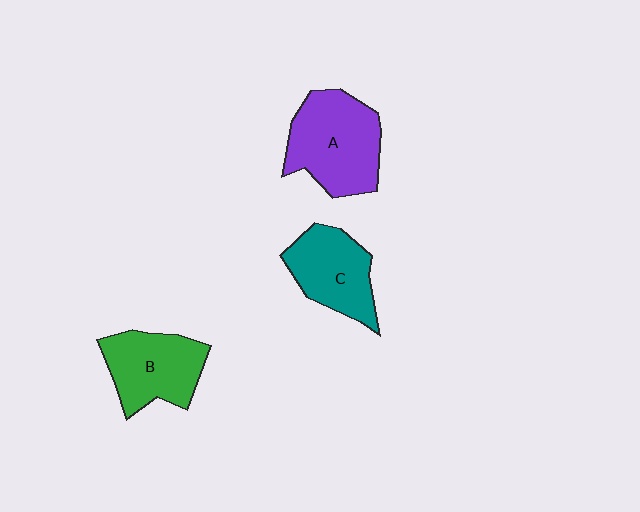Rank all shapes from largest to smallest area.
From largest to smallest: A (purple), B (green), C (teal).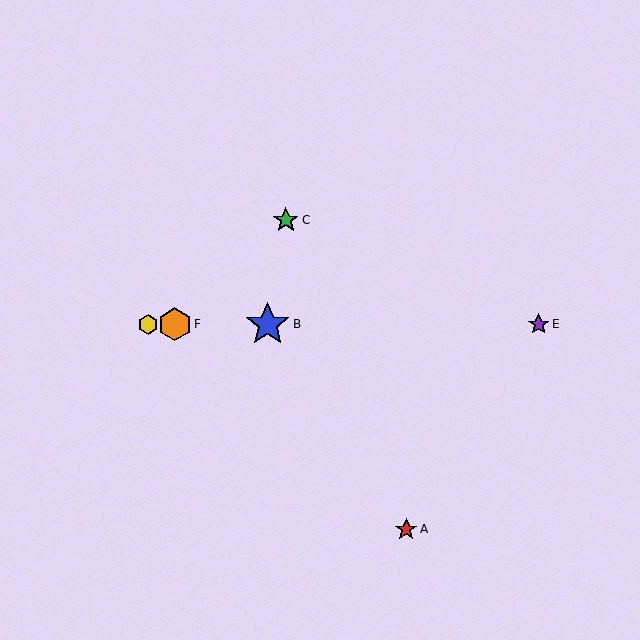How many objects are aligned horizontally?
4 objects (B, D, E, F) are aligned horizontally.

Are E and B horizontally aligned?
Yes, both are at y≈324.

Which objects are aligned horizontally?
Objects B, D, E, F are aligned horizontally.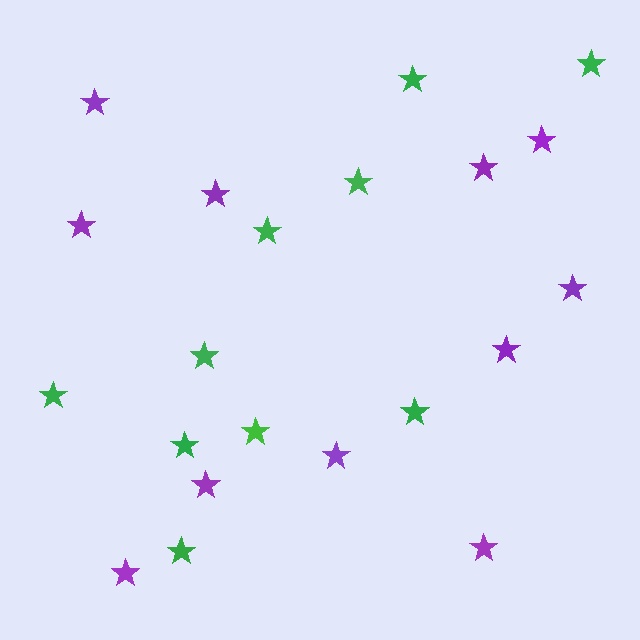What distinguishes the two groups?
There are 2 groups: one group of green stars (10) and one group of purple stars (11).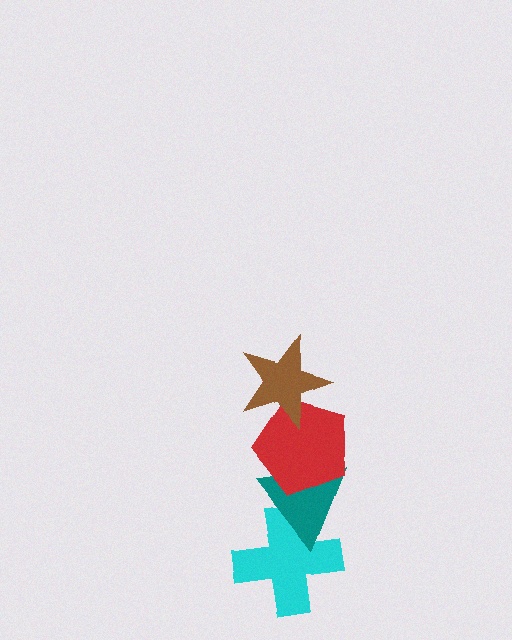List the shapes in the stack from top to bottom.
From top to bottom: the brown star, the red pentagon, the teal triangle, the cyan cross.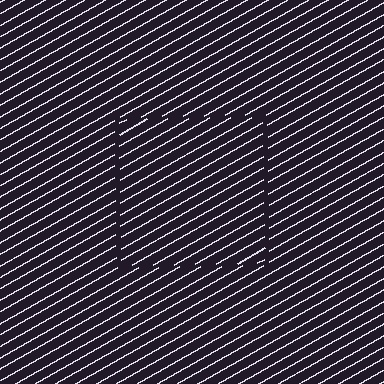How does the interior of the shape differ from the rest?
The interior of the shape contains the same grating, shifted by half a period — the contour is defined by the phase discontinuity where line-ends from the inner and outer gratings abut.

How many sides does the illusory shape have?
4 sides — the line-ends trace a square.